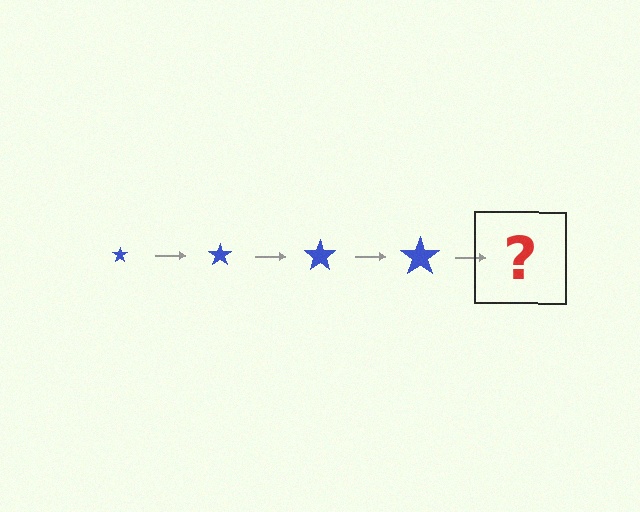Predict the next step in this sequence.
The next step is a blue star, larger than the previous one.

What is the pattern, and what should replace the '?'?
The pattern is that the star gets progressively larger each step. The '?' should be a blue star, larger than the previous one.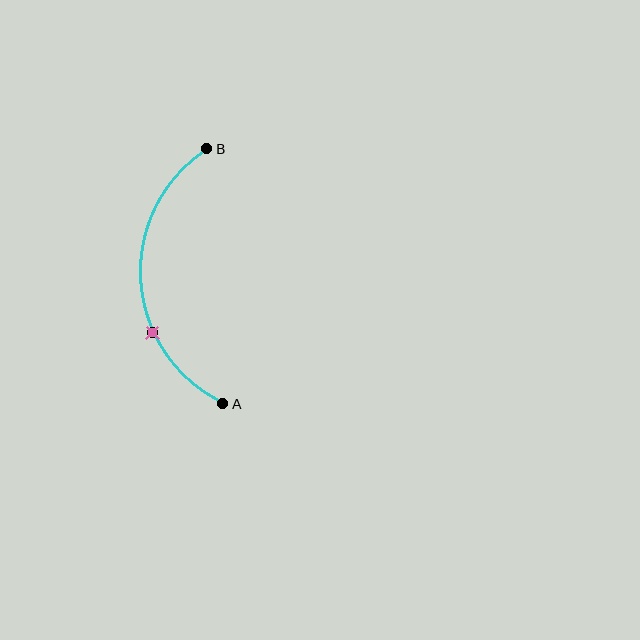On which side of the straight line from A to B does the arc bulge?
The arc bulges to the left of the straight line connecting A and B.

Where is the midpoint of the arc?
The arc midpoint is the point on the curve farthest from the straight line joining A and B. It sits to the left of that line.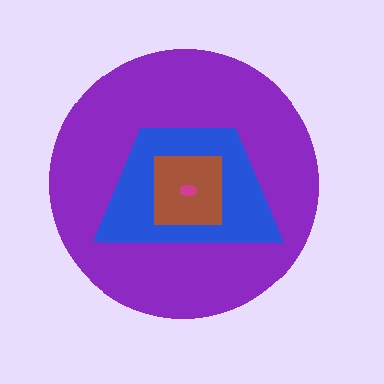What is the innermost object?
The magenta ellipse.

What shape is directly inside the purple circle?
The blue trapezoid.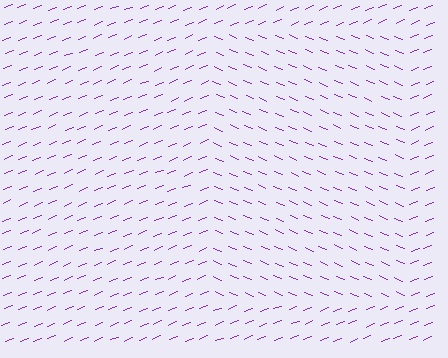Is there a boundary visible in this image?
Yes, there is a texture boundary formed by a change in line orientation.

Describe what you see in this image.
The image is filled with small purple line segments. A rectangle region in the image has lines oriented differently from the surrounding lines, creating a visible texture boundary.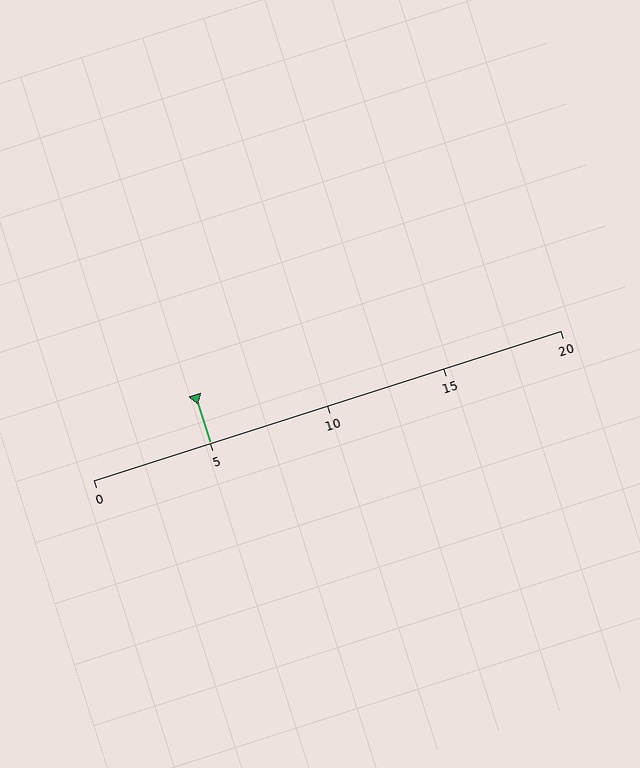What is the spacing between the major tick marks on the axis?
The major ticks are spaced 5 apart.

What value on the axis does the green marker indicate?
The marker indicates approximately 5.